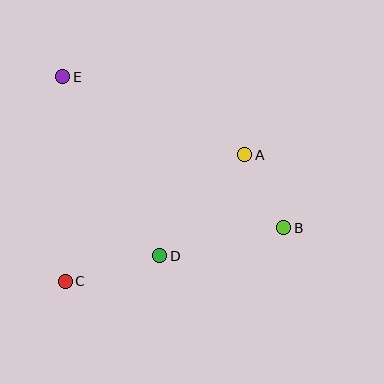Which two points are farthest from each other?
Points B and E are farthest from each other.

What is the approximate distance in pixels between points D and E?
The distance between D and E is approximately 204 pixels.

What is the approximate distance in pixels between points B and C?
The distance between B and C is approximately 225 pixels.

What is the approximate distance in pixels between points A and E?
The distance between A and E is approximately 198 pixels.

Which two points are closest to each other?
Points A and B are closest to each other.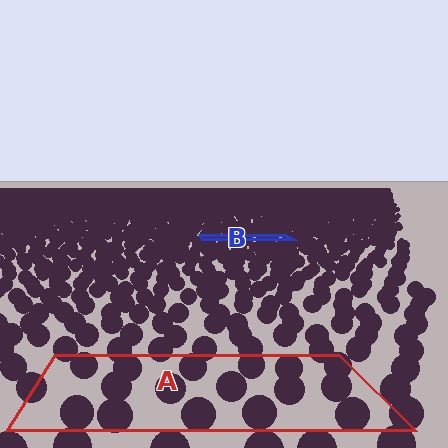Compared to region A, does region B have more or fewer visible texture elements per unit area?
Region B has more texture elements per unit area — they are packed more densely because it is farther away.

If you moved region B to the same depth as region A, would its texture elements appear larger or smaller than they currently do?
They would appear larger. At a closer depth, the same texture elements are projected at a bigger on-screen size.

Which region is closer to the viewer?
Region A is closer. The texture elements there are larger and more spread out.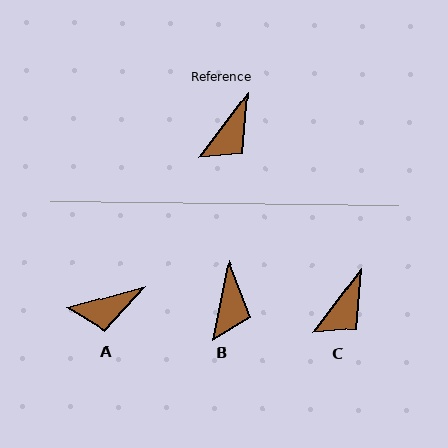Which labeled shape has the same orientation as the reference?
C.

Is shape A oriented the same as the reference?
No, it is off by about 37 degrees.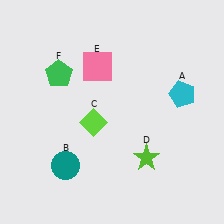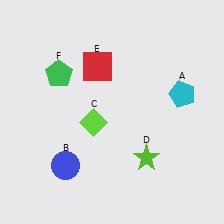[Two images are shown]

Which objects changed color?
B changed from teal to blue. E changed from pink to red.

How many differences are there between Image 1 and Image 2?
There are 2 differences between the two images.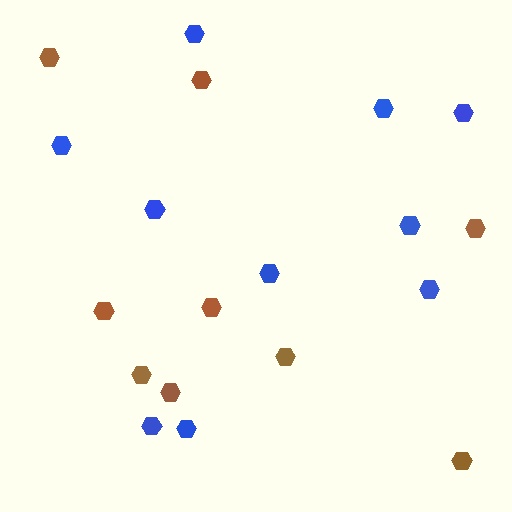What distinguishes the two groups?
There are 2 groups: one group of blue hexagons (10) and one group of brown hexagons (9).